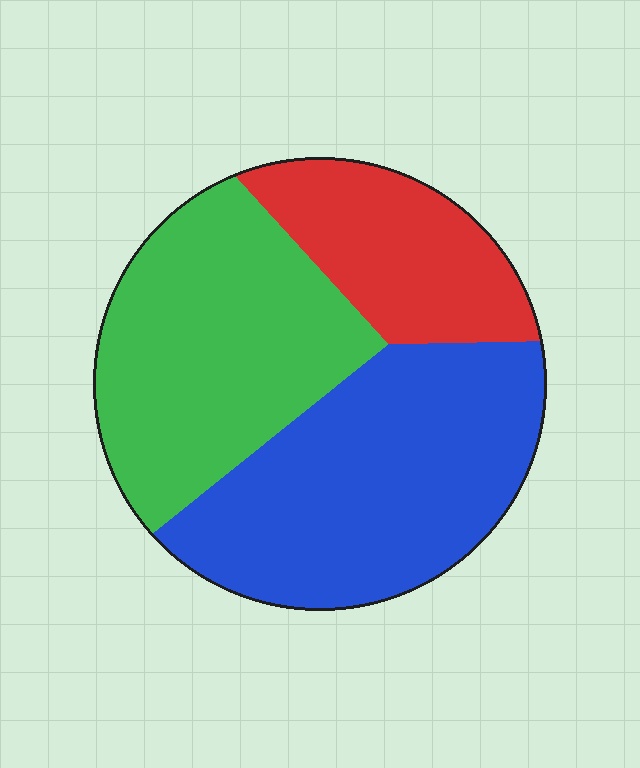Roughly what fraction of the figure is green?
Green covers 37% of the figure.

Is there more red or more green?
Green.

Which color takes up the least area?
Red, at roughly 20%.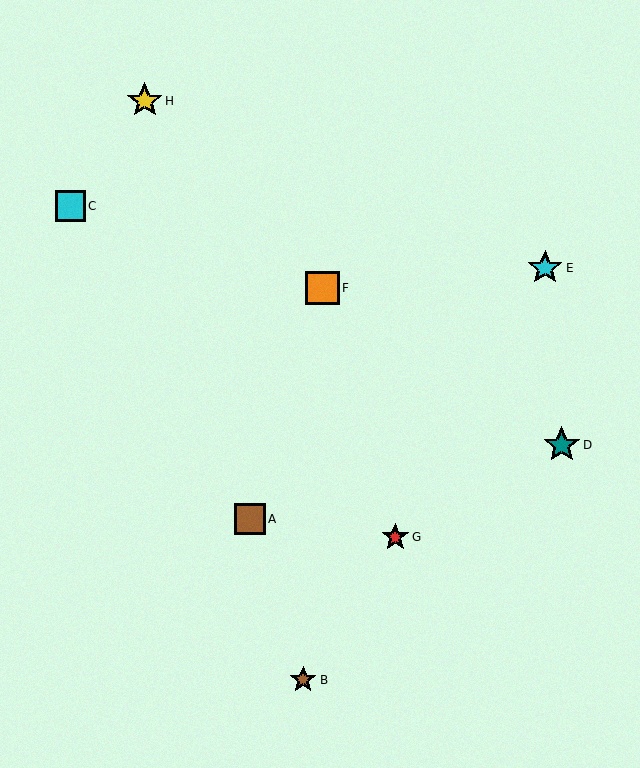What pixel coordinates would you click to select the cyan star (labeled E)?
Click at (545, 268) to select the cyan star E.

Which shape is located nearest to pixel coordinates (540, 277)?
The cyan star (labeled E) at (545, 268) is nearest to that location.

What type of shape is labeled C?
Shape C is a cyan square.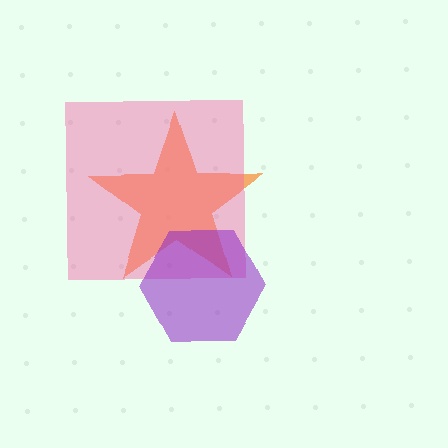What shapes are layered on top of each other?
The layered shapes are: an orange star, a pink square, a purple hexagon.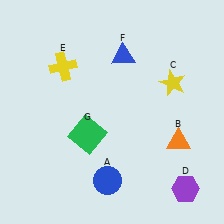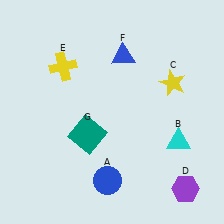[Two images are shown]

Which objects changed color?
B changed from orange to cyan. G changed from green to teal.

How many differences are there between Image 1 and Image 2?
There are 2 differences between the two images.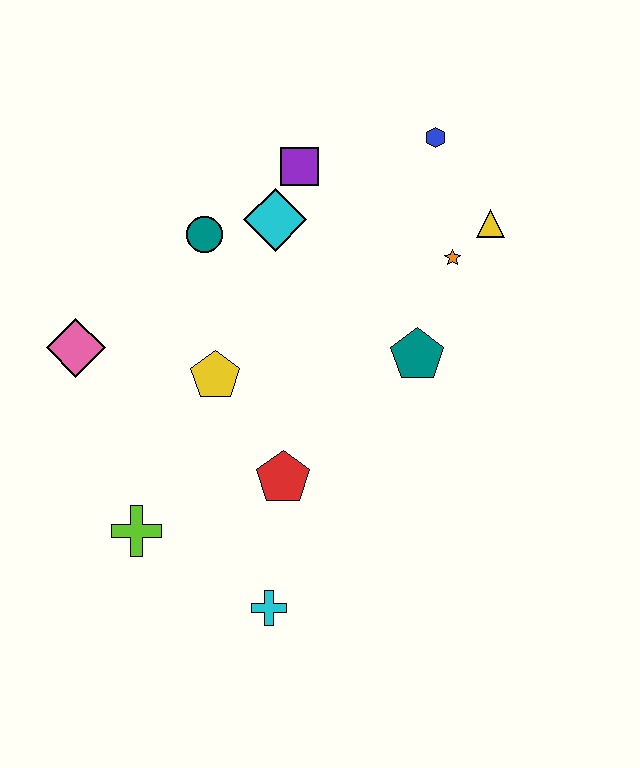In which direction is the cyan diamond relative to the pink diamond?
The cyan diamond is to the right of the pink diamond.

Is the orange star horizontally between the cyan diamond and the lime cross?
No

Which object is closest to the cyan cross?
The red pentagon is closest to the cyan cross.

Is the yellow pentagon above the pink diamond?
No